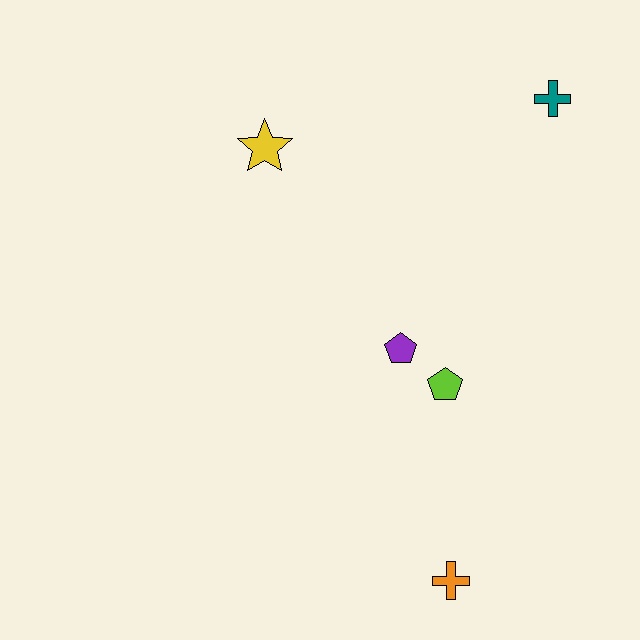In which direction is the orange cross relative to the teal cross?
The orange cross is below the teal cross.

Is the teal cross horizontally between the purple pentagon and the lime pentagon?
No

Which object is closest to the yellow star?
The purple pentagon is closest to the yellow star.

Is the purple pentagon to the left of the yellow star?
No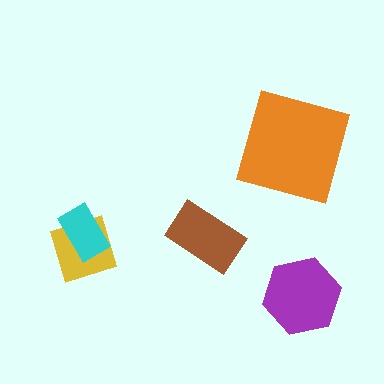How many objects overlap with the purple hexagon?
0 objects overlap with the purple hexagon.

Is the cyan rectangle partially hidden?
No, no other shape covers it.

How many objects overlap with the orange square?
0 objects overlap with the orange square.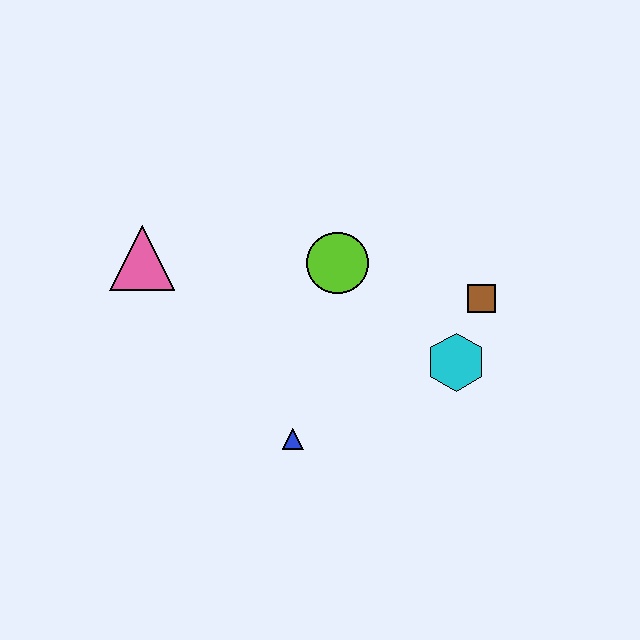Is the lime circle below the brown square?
No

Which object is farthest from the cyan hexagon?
The pink triangle is farthest from the cyan hexagon.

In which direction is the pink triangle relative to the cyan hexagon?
The pink triangle is to the left of the cyan hexagon.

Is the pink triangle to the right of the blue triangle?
No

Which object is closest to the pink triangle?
The lime circle is closest to the pink triangle.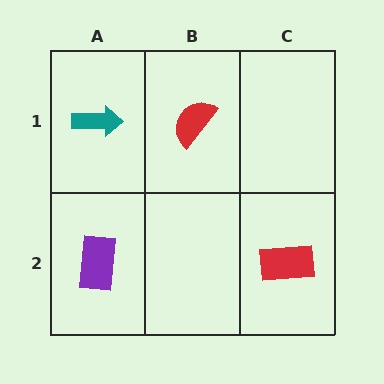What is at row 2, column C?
A red rectangle.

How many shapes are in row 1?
2 shapes.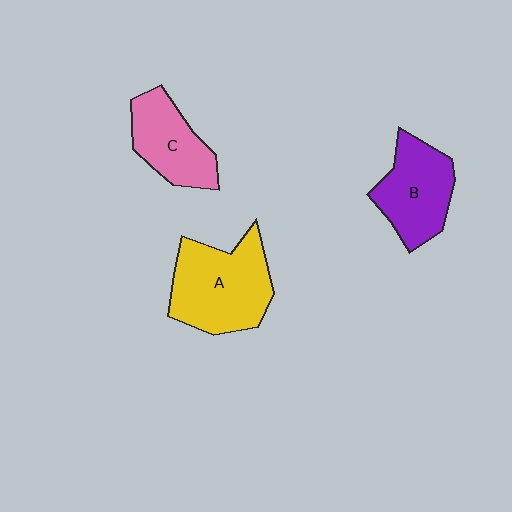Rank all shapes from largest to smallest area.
From largest to smallest: A (yellow), B (purple), C (pink).